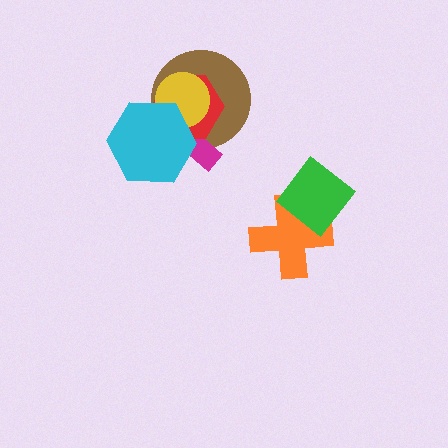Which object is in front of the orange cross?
The green diamond is in front of the orange cross.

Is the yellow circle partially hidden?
Yes, it is partially covered by another shape.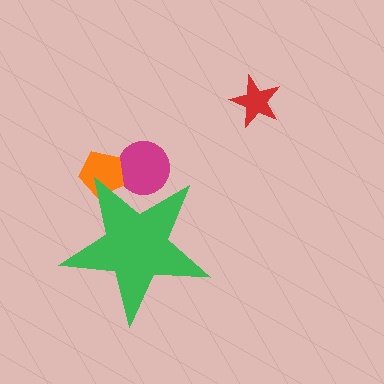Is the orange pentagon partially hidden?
Yes, the orange pentagon is partially hidden behind the green star.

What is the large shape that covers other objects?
A green star.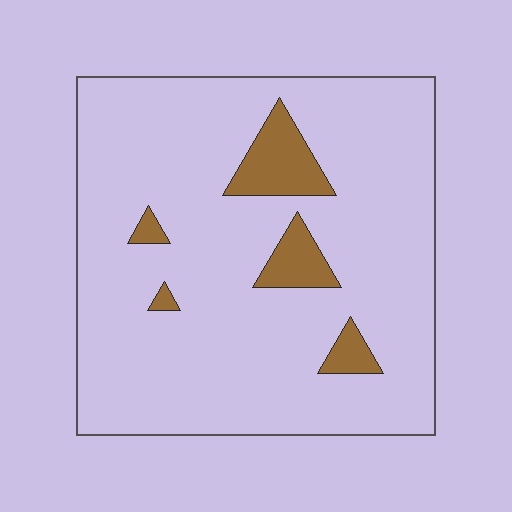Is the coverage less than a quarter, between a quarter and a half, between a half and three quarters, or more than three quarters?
Less than a quarter.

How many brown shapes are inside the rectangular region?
5.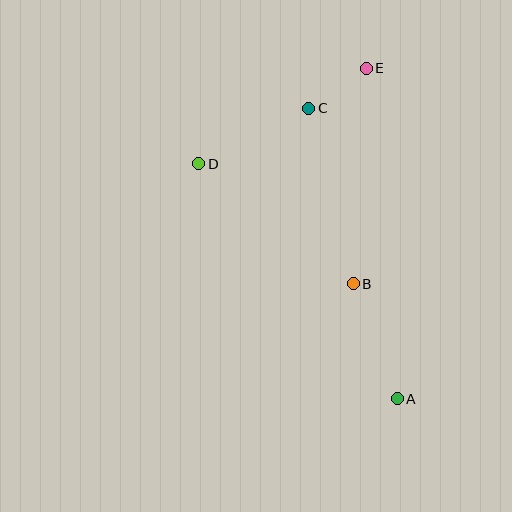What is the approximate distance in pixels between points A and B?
The distance between A and B is approximately 123 pixels.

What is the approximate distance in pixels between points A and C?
The distance between A and C is approximately 304 pixels.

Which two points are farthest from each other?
Points A and E are farthest from each other.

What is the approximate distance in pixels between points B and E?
The distance between B and E is approximately 216 pixels.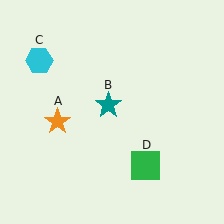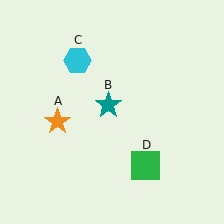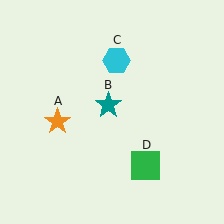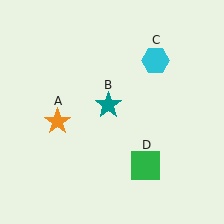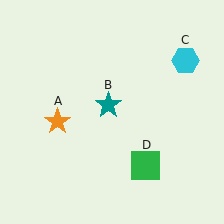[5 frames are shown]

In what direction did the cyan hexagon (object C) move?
The cyan hexagon (object C) moved right.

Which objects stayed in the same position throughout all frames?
Orange star (object A) and teal star (object B) and green square (object D) remained stationary.